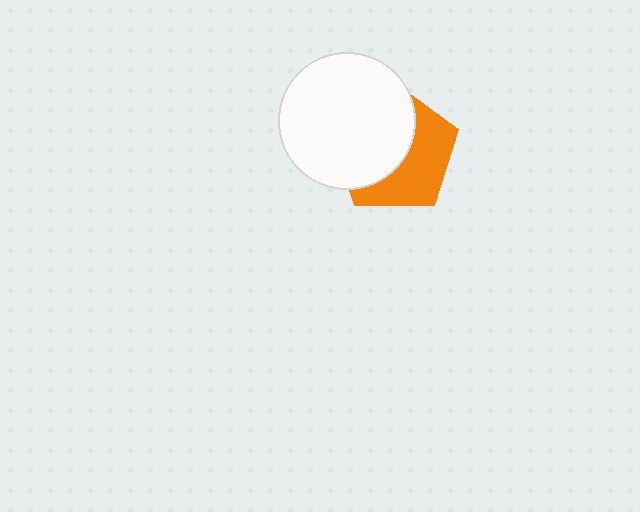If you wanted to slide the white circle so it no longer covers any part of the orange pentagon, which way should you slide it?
Slide it left — that is the most direct way to separate the two shapes.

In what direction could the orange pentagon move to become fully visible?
The orange pentagon could move right. That would shift it out from behind the white circle entirely.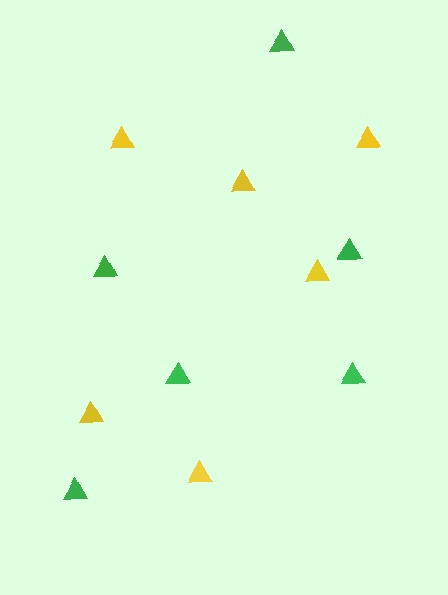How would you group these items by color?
There are 2 groups: one group of green triangles (6) and one group of yellow triangles (6).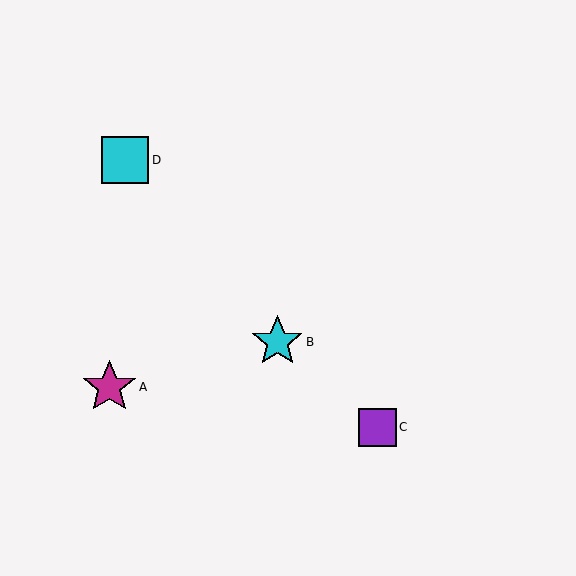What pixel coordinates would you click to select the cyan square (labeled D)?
Click at (125, 160) to select the cyan square D.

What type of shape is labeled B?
Shape B is a cyan star.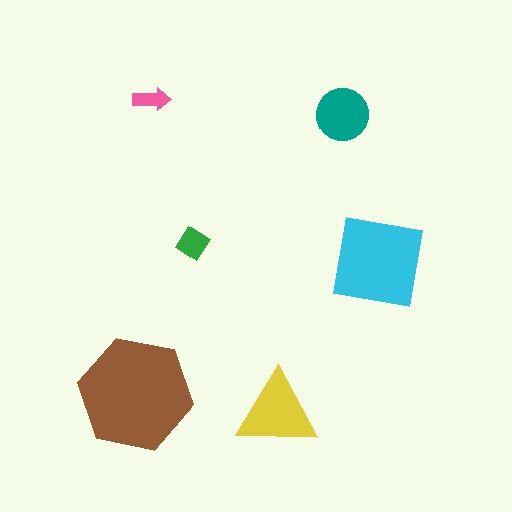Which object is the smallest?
The pink arrow.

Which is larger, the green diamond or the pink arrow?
The green diamond.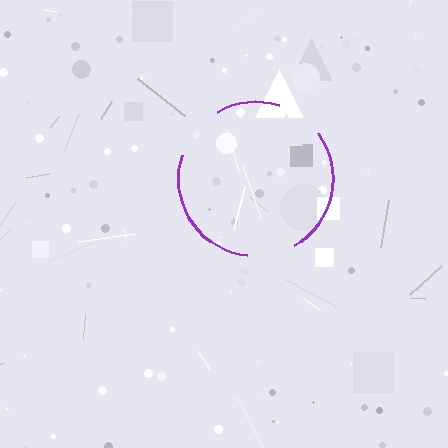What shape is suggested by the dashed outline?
The dashed outline suggests a circle.